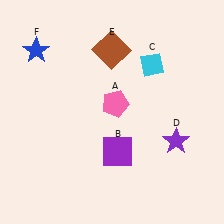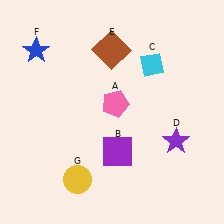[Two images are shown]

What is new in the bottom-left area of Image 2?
A yellow circle (G) was added in the bottom-left area of Image 2.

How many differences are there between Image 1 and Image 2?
There is 1 difference between the two images.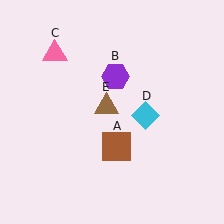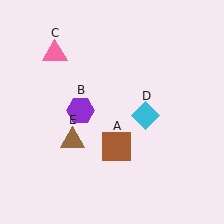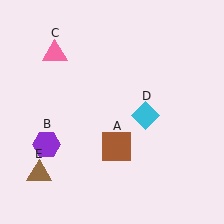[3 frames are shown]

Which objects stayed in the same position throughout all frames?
Brown square (object A) and pink triangle (object C) and cyan diamond (object D) remained stationary.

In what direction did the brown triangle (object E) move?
The brown triangle (object E) moved down and to the left.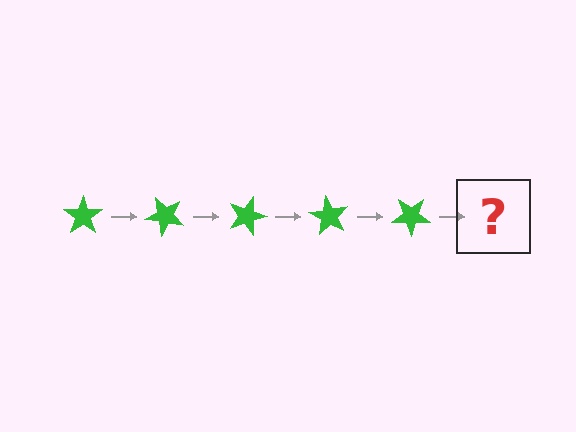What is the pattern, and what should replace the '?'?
The pattern is that the star rotates 45 degrees each step. The '?' should be a green star rotated 225 degrees.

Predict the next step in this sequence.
The next step is a green star rotated 225 degrees.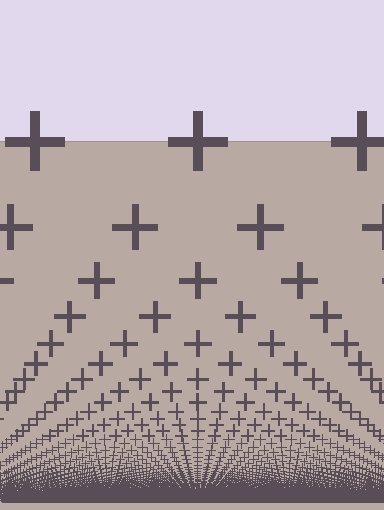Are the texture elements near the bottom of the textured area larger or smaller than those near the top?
Smaller. The gradient is inverted — elements near the bottom are smaller and denser.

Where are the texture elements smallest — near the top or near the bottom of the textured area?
Near the bottom.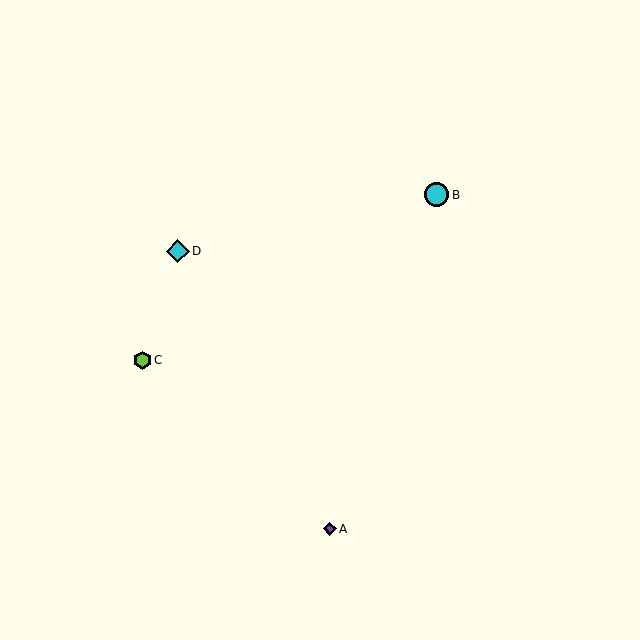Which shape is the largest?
The cyan circle (labeled B) is the largest.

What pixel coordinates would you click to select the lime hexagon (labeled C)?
Click at (143, 360) to select the lime hexagon C.